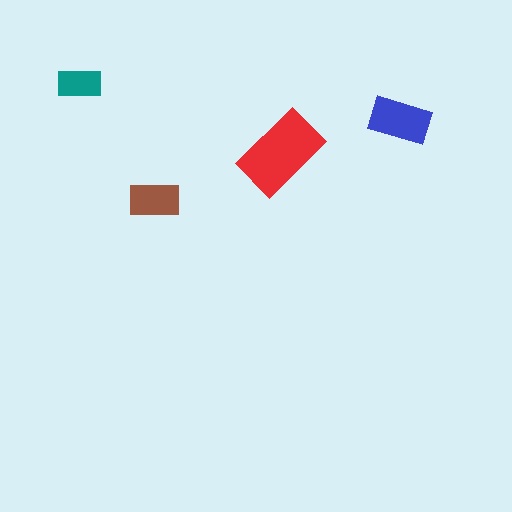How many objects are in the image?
There are 4 objects in the image.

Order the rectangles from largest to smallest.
the red one, the blue one, the brown one, the teal one.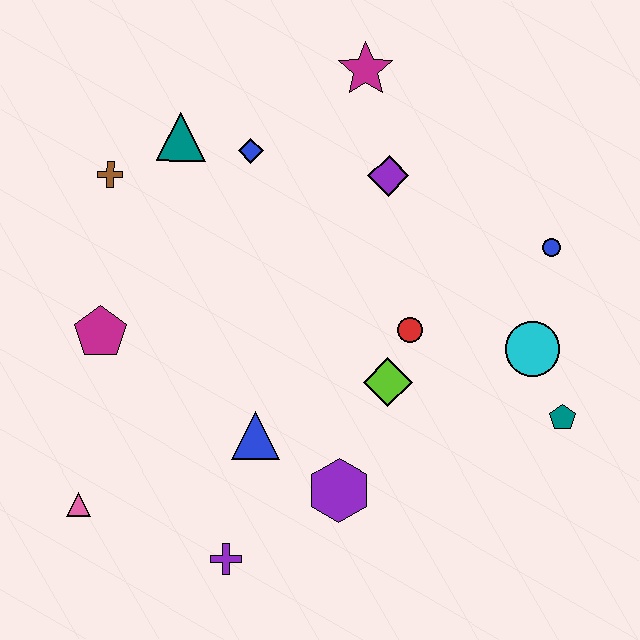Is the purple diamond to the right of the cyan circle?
No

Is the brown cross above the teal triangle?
No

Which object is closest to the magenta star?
The purple diamond is closest to the magenta star.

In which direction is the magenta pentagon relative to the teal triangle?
The magenta pentagon is below the teal triangle.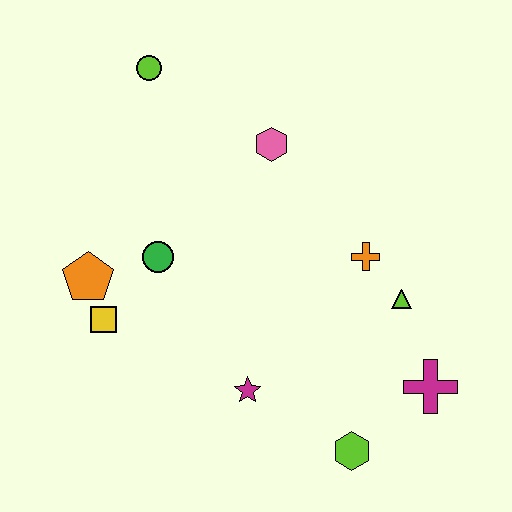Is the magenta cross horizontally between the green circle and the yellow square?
No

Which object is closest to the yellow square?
The orange pentagon is closest to the yellow square.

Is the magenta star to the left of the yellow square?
No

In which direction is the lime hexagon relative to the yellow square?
The lime hexagon is to the right of the yellow square.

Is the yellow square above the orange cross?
No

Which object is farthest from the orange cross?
The lime circle is farthest from the orange cross.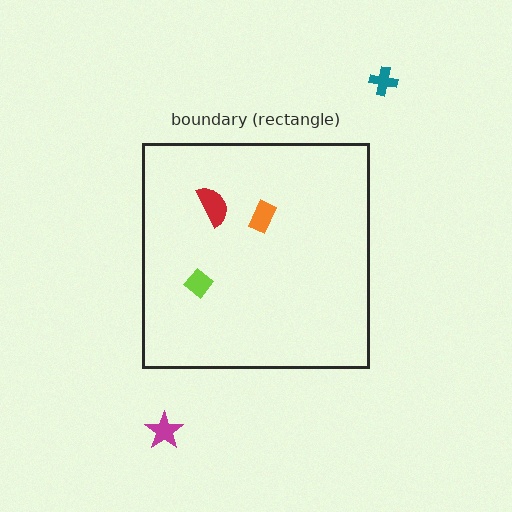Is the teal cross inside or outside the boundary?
Outside.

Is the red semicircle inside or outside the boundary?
Inside.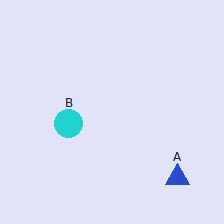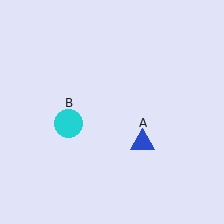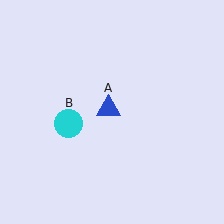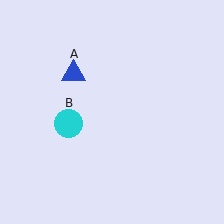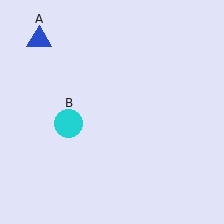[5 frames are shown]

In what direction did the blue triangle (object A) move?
The blue triangle (object A) moved up and to the left.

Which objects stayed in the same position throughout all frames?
Cyan circle (object B) remained stationary.